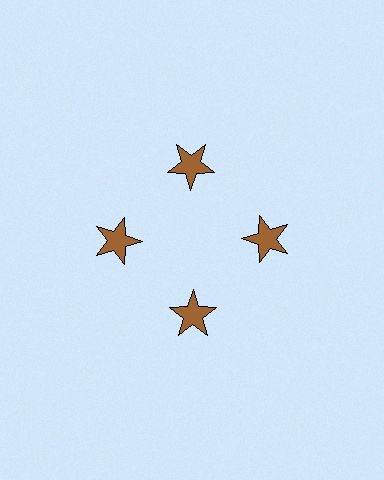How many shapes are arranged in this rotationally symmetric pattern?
There are 4 shapes, arranged in 4 groups of 1.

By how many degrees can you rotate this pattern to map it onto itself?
The pattern maps onto itself every 90 degrees of rotation.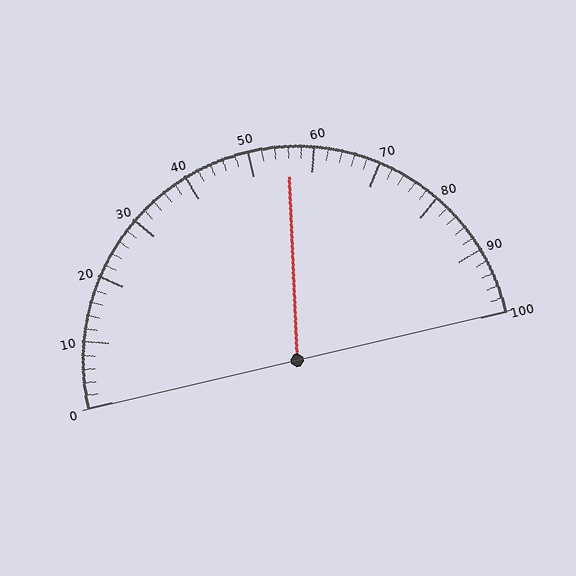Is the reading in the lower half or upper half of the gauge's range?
The reading is in the upper half of the range (0 to 100).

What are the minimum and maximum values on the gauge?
The gauge ranges from 0 to 100.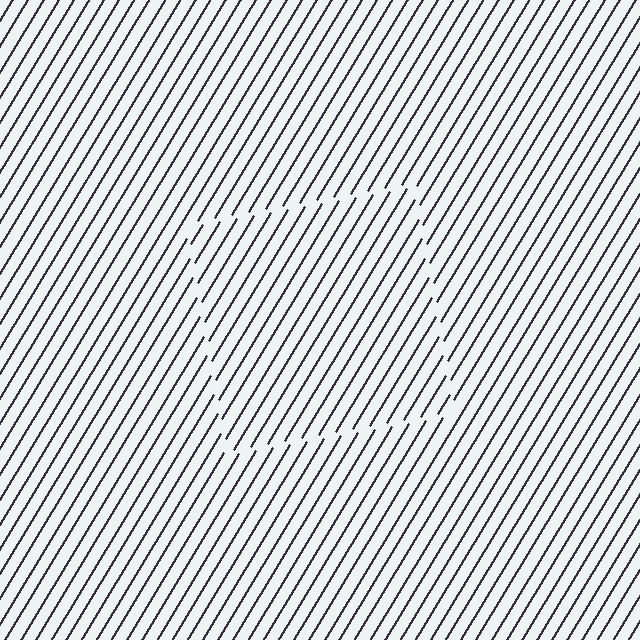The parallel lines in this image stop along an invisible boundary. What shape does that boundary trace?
An illusory square. The interior of the shape contains the same grating, shifted by half a period — the contour is defined by the phase discontinuity where line-ends from the inner and outer gratings abut.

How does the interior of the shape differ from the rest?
The interior of the shape contains the same grating, shifted by half a period — the contour is defined by the phase discontinuity where line-ends from the inner and outer gratings abut.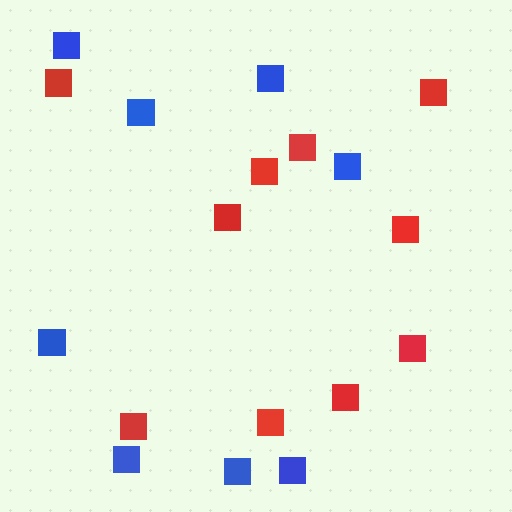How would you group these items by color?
There are 2 groups: one group of red squares (10) and one group of blue squares (8).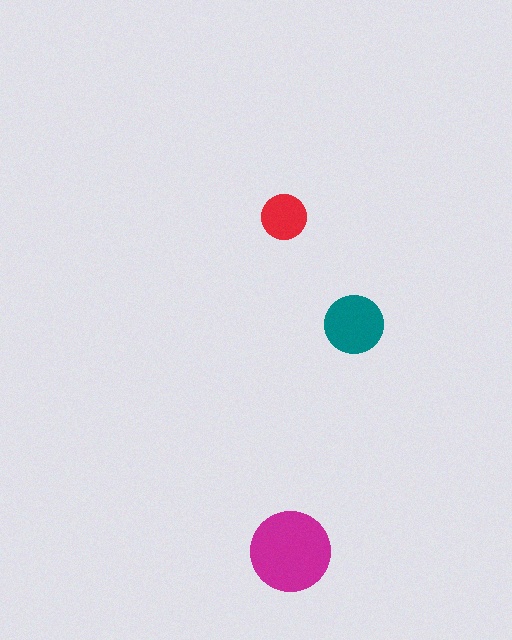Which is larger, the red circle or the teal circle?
The teal one.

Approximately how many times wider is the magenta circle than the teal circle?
About 1.5 times wider.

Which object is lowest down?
The magenta circle is bottommost.